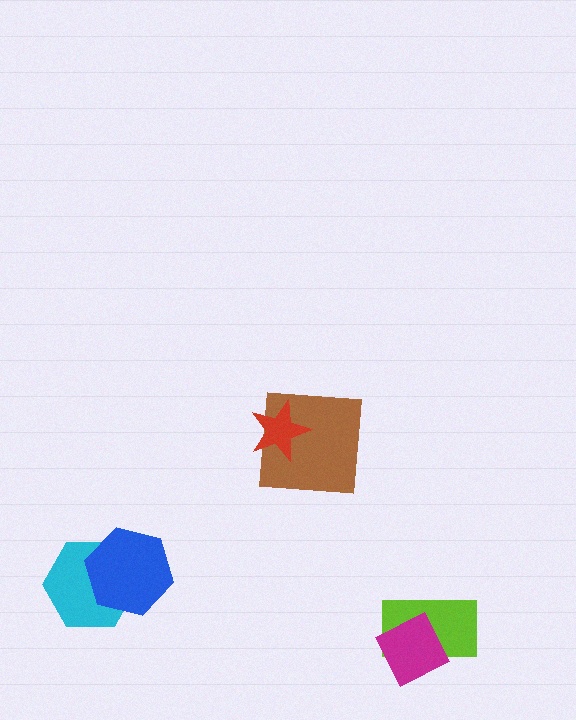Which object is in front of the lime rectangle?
The magenta square is in front of the lime rectangle.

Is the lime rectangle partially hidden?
Yes, it is partially covered by another shape.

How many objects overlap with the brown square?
1 object overlaps with the brown square.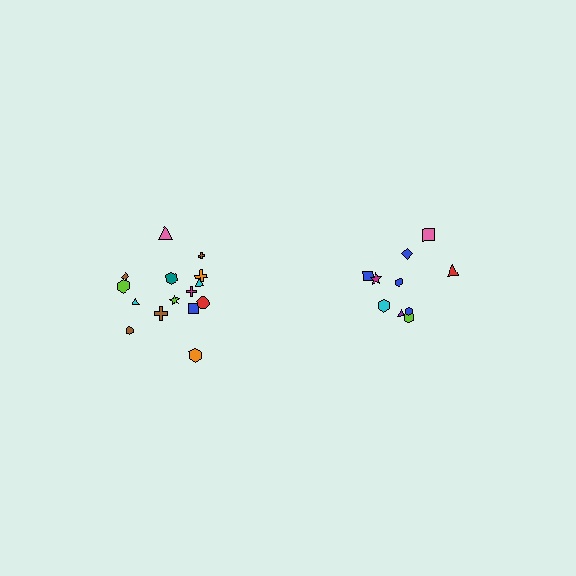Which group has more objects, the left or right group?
The left group.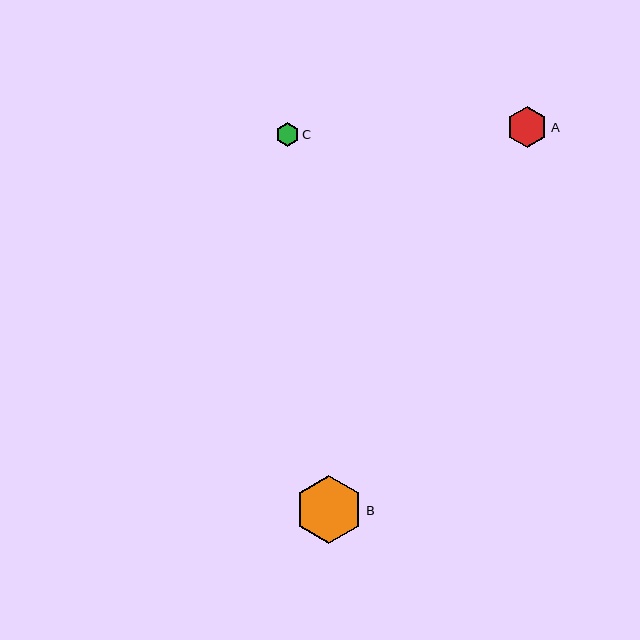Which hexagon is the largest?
Hexagon B is the largest with a size of approximately 68 pixels.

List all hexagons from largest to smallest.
From largest to smallest: B, A, C.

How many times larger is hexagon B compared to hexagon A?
Hexagon B is approximately 1.6 times the size of hexagon A.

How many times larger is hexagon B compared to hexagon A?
Hexagon B is approximately 1.6 times the size of hexagon A.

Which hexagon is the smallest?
Hexagon C is the smallest with a size of approximately 24 pixels.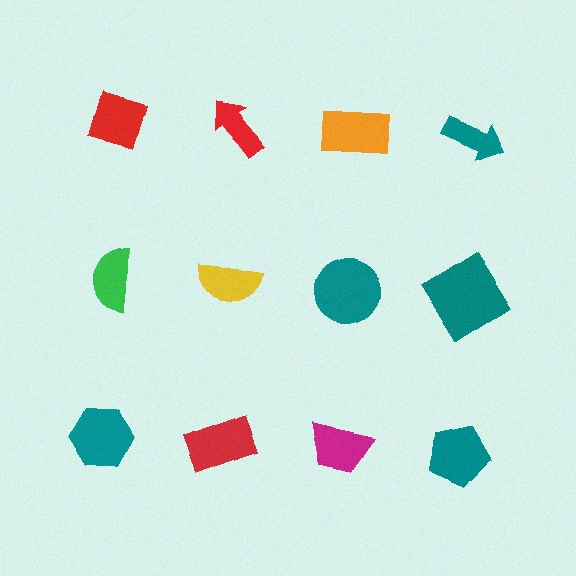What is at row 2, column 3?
A teal circle.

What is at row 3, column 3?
A magenta trapezoid.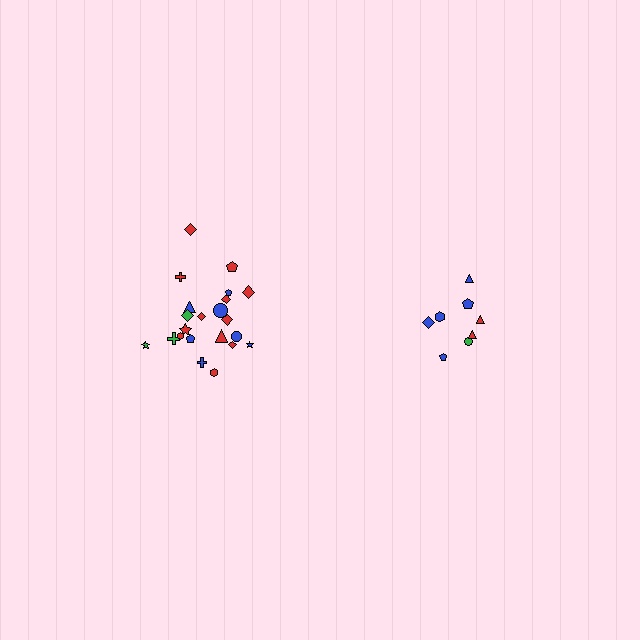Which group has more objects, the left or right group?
The left group.